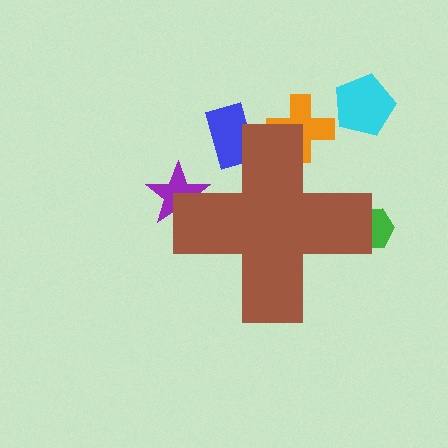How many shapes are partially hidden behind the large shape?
4 shapes are partially hidden.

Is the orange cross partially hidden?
Yes, the orange cross is partially hidden behind the brown cross.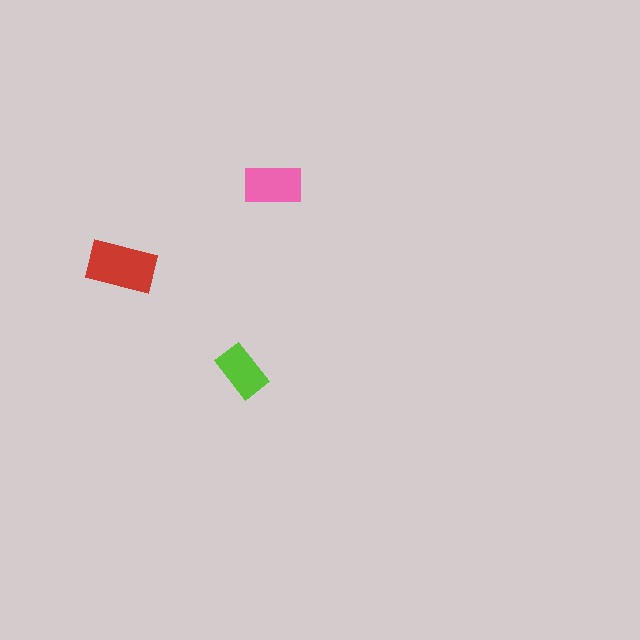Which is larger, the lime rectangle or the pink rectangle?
The pink one.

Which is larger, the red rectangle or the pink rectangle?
The red one.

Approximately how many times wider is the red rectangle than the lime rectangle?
About 1.5 times wider.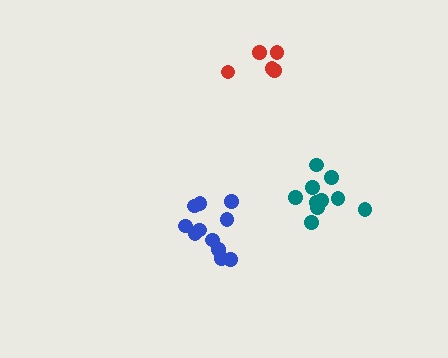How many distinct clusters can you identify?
There are 3 distinct clusters.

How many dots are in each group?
Group 1: 11 dots, Group 2: 5 dots, Group 3: 10 dots (26 total).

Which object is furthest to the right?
The teal cluster is rightmost.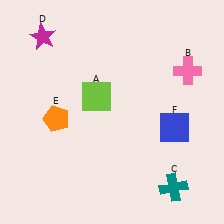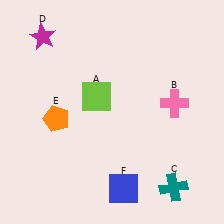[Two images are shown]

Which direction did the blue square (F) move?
The blue square (F) moved down.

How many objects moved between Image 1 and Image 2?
2 objects moved between the two images.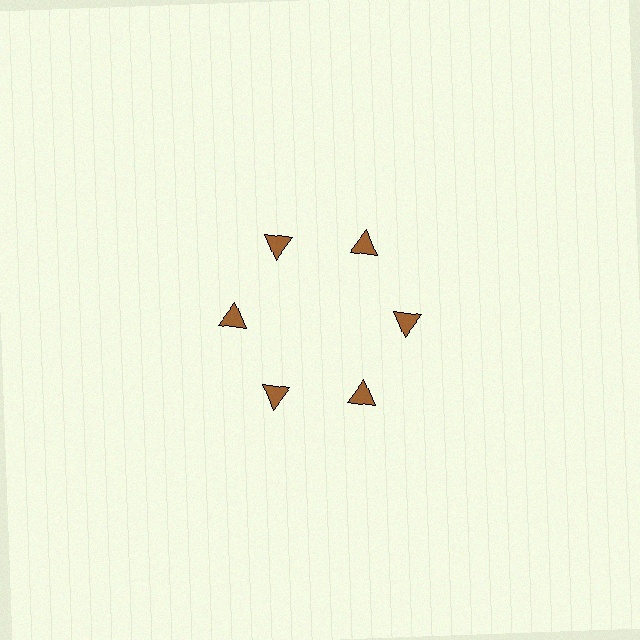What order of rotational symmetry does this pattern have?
This pattern has 6-fold rotational symmetry.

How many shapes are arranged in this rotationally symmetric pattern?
There are 6 shapes, arranged in 6 groups of 1.